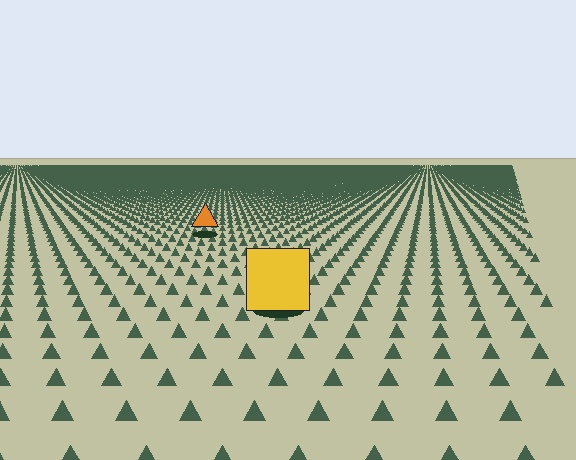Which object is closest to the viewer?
The yellow square is closest. The texture marks near it are larger and more spread out.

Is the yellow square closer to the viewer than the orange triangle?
Yes. The yellow square is closer — you can tell from the texture gradient: the ground texture is coarser near it.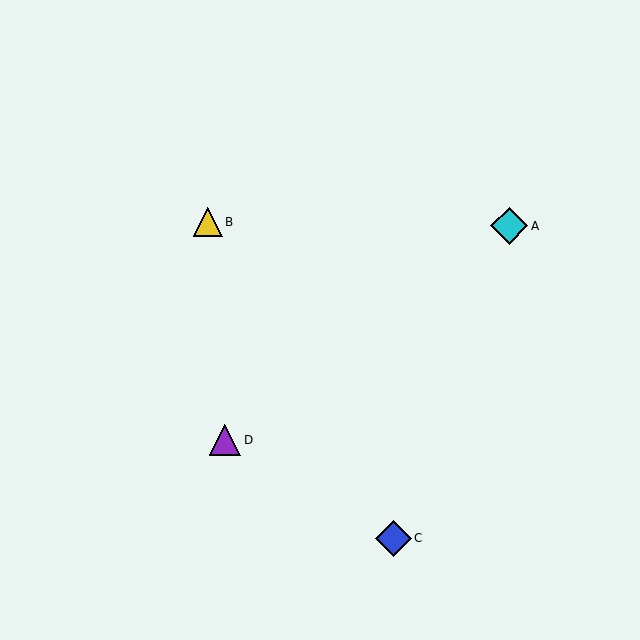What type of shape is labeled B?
Shape B is a yellow triangle.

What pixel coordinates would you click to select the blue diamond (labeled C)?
Click at (393, 538) to select the blue diamond C.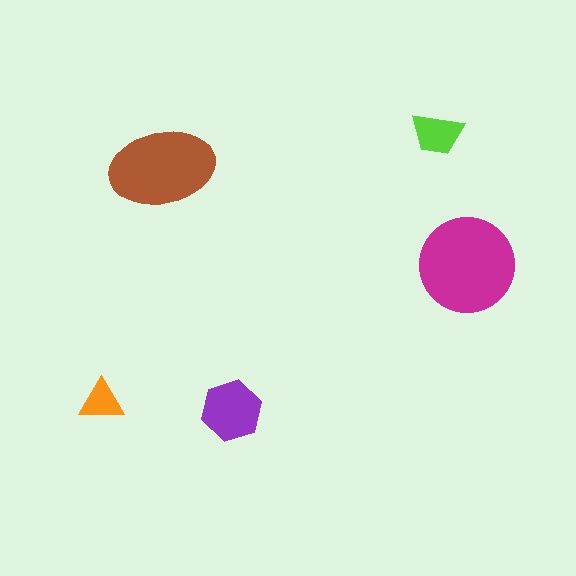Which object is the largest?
The magenta circle.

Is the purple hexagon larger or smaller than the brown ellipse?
Smaller.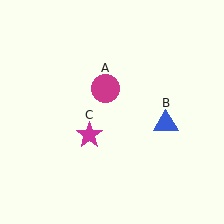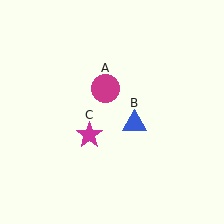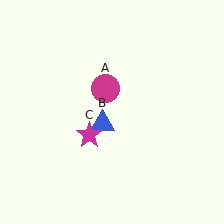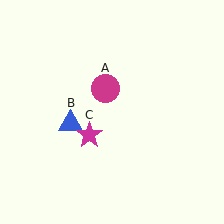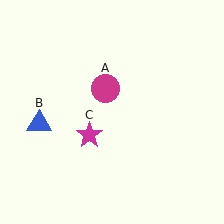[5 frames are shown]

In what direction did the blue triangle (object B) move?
The blue triangle (object B) moved left.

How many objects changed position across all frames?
1 object changed position: blue triangle (object B).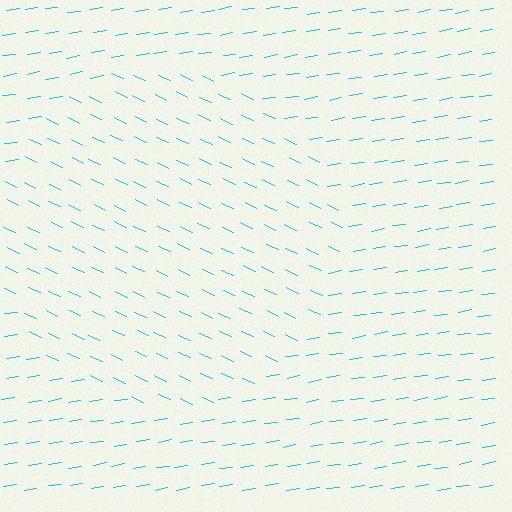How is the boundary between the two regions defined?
The boundary is defined purely by a change in line orientation (approximately 34 degrees difference). All lines are the same color and thickness.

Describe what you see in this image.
The image is filled with small cyan line segments. A circle region in the image has lines oriented differently from the surrounding lines, creating a visible texture boundary.